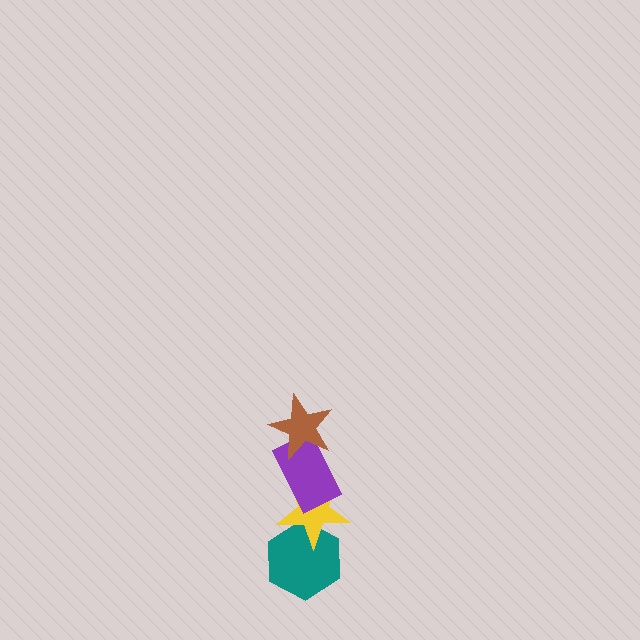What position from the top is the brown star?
The brown star is 1st from the top.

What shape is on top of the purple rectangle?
The brown star is on top of the purple rectangle.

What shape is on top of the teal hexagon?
The yellow star is on top of the teal hexagon.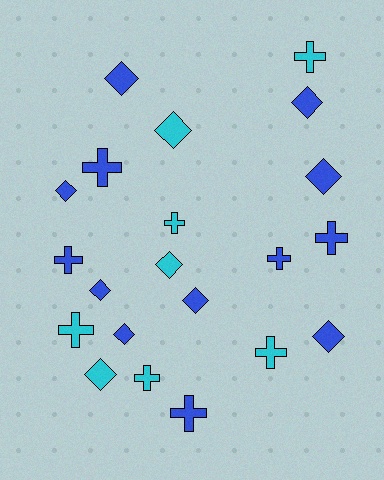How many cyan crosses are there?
There are 5 cyan crosses.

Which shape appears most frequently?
Diamond, with 11 objects.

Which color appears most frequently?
Blue, with 13 objects.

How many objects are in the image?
There are 21 objects.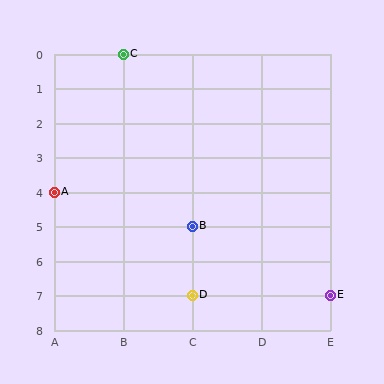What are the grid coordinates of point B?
Point B is at grid coordinates (C, 5).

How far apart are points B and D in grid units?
Points B and D are 2 rows apart.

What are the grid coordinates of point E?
Point E is at grid coordinates (E, 7).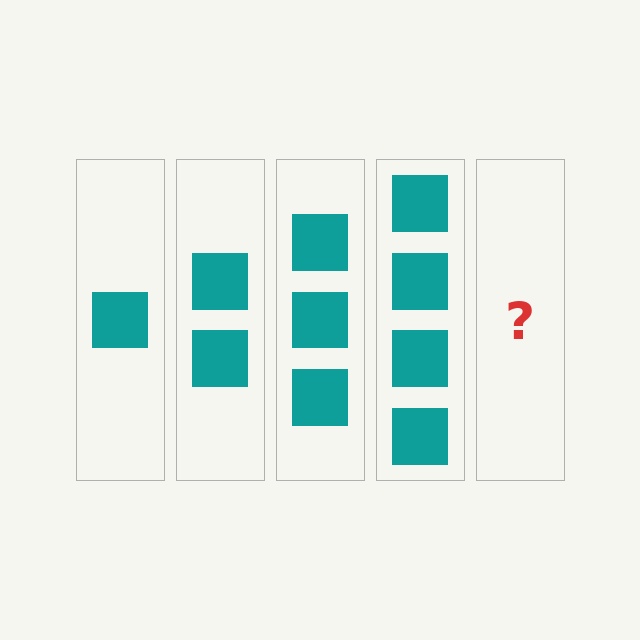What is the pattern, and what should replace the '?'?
The pattern is that each step adds one more square. The '?' should be 5 squares.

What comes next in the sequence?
The next element should be 5 squares.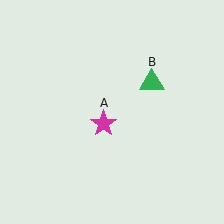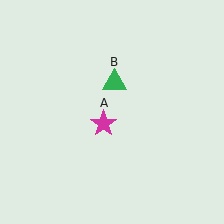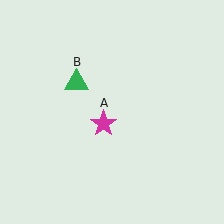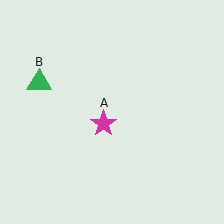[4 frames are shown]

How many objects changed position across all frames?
1 object changed position: green triangle (object B).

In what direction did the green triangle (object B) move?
The green triangle (object B) moved left.